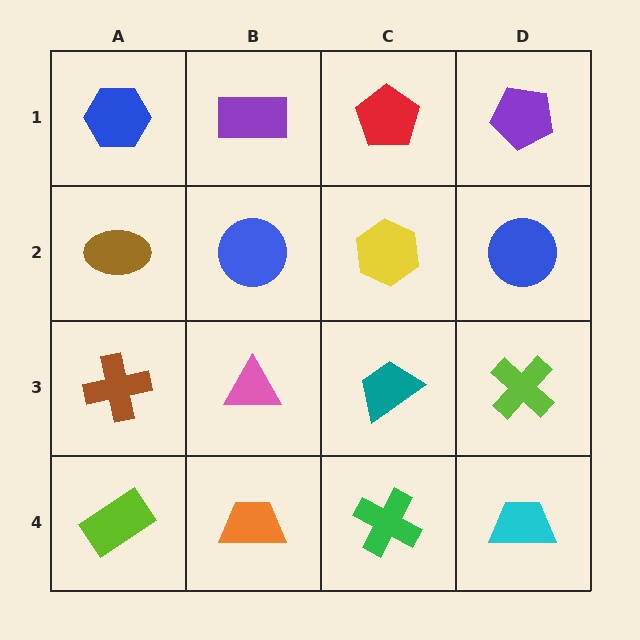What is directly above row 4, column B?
A pink triangle.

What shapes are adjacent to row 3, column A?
A brown ellipse (row 2, column A), a lime rectangle (row 4, column A), a pink triangle (row 3, column B).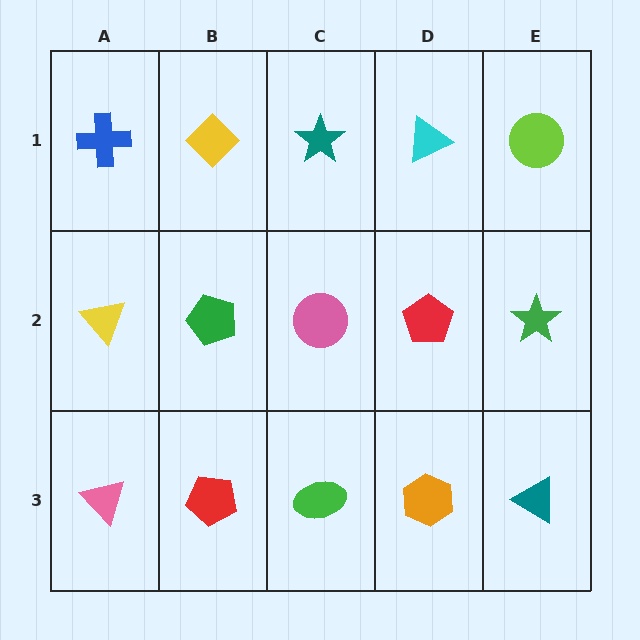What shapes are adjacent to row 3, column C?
A pink circle (row 2, column C), a red pentagon (row 3, column B), an orange hexagon (row 3, column D).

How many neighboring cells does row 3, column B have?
3.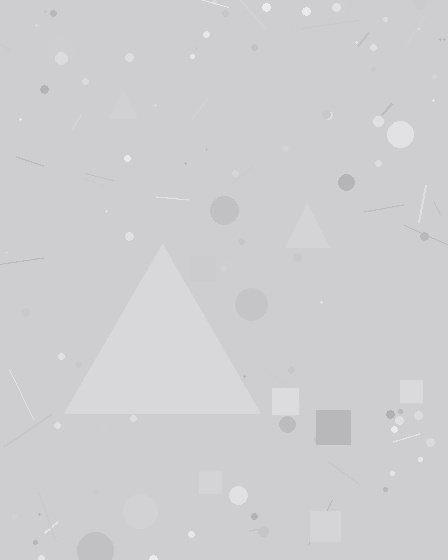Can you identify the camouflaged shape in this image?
The camouflaged shape is a triangle.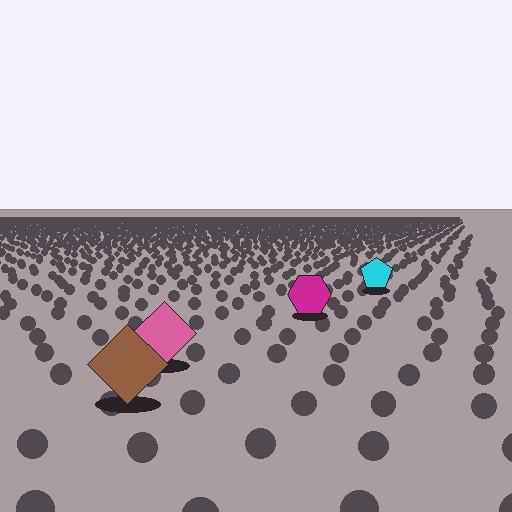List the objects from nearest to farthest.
From nearest to farthest: the brown diamond, the pink diamond, the magenta hexagon, the cyan pentagon.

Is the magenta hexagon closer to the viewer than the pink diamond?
No. The pink diamond is closer — you can tell from the texture gradient: the ground texture is coarser near it.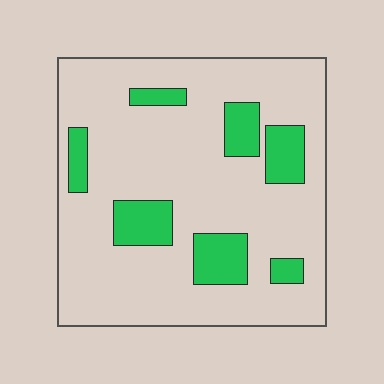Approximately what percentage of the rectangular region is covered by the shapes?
Approximately 20%.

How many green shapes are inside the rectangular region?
7.